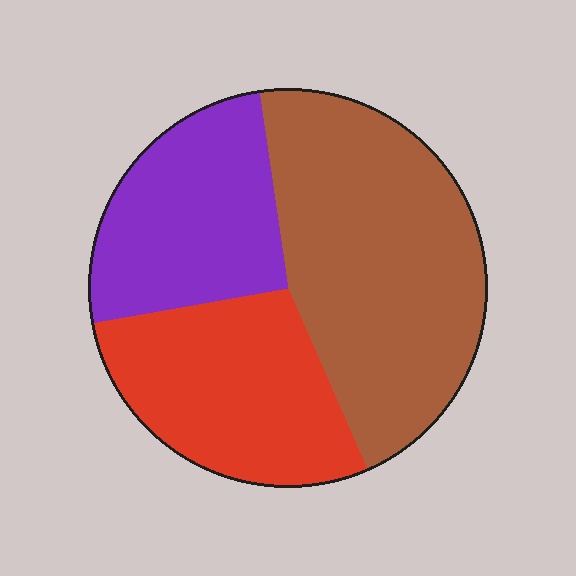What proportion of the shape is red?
Red takes up about one quarter (1/4) of the shape.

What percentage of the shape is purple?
Purple covers roughly 25% of the shape.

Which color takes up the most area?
Brown, at roughly 45%.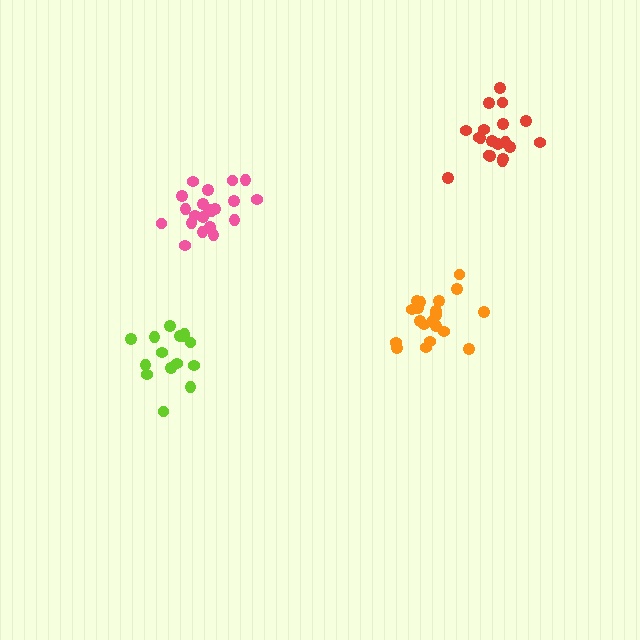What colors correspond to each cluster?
The clusters are colored: lime, orange, pink, red.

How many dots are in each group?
Group 1: 15 dots, Group 2: 20 dots, Group 3: 21 dots, Group 4: 19 dots (75 total).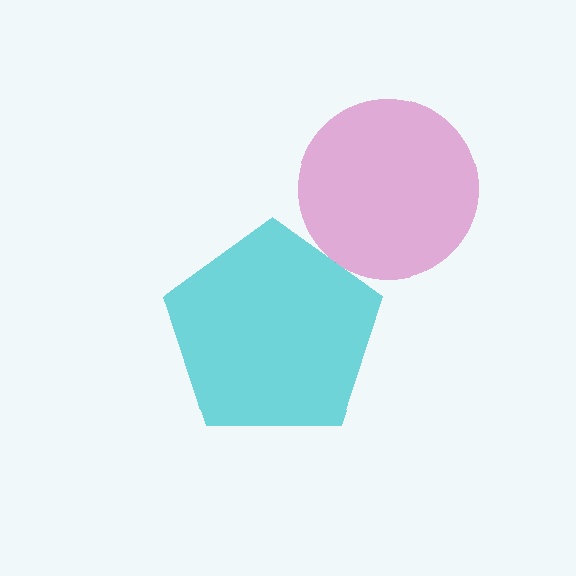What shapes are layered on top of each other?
The layered shapes are: a cyan pentagon, a magenta circle.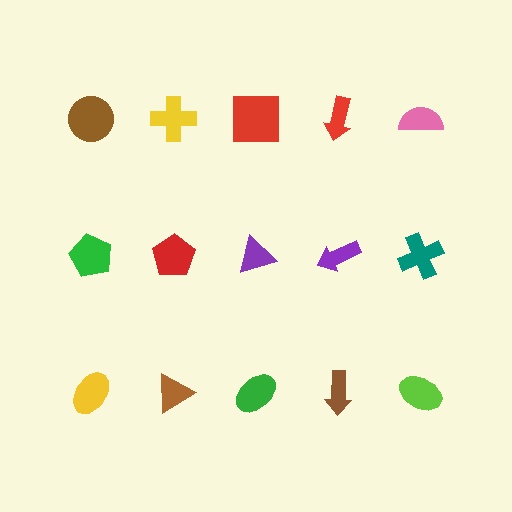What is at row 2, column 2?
A red pentagon.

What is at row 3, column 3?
A green ellipse.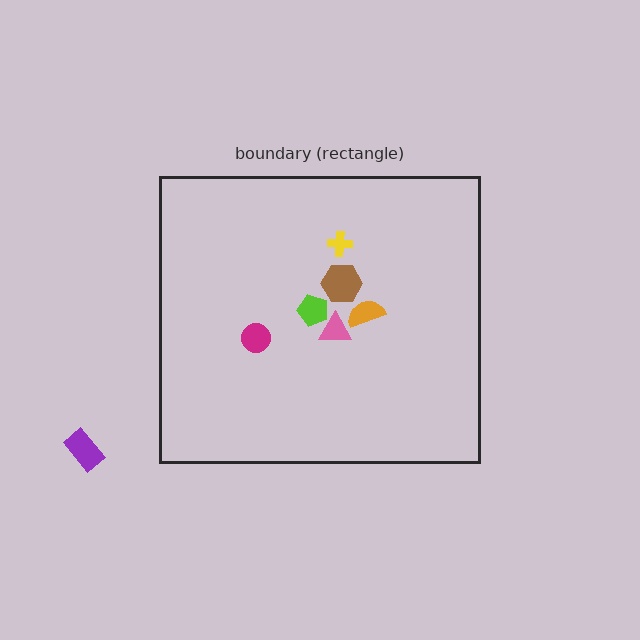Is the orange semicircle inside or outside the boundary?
Inside.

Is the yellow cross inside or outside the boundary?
Inside.